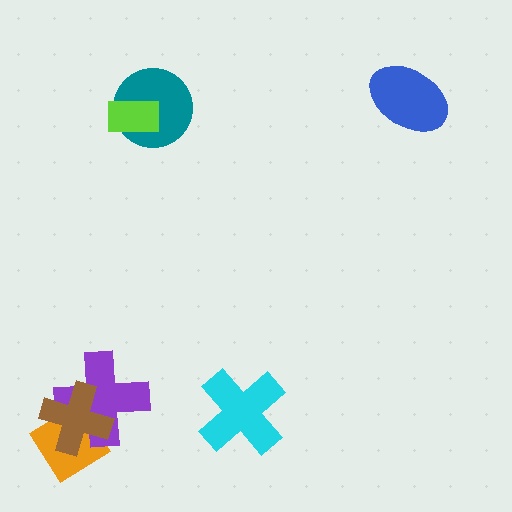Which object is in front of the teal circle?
The lime rectangle is in front of the teal circle.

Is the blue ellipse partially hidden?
No, no other shape covers it.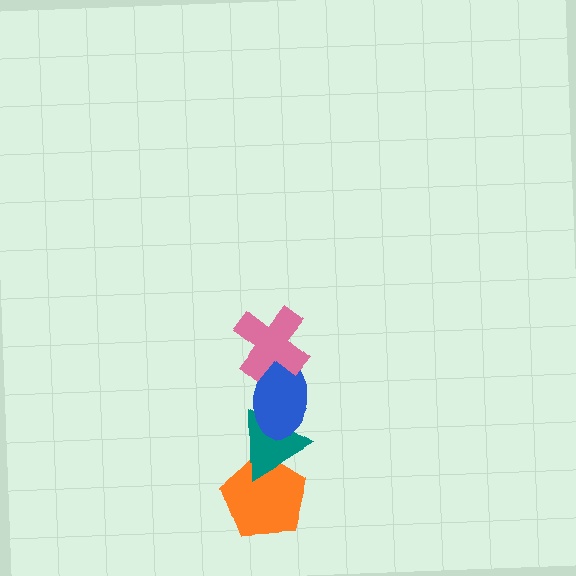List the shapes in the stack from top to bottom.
From top to bottom: the pink cross, the blue ellipse, the teal triangle, the orange pentagon.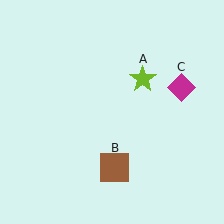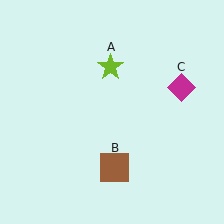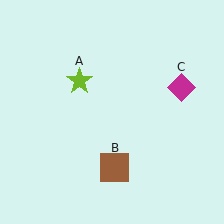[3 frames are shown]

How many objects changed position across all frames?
1 object changed position: lime star (object A).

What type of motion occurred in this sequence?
The lime star (object A) rotated counterclockwise around the center of the scene.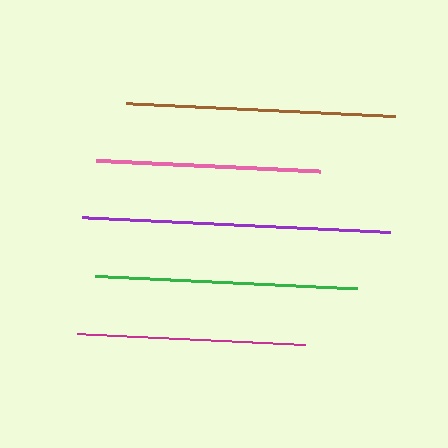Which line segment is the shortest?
The pink line is the shortest at approximately 224 pixels.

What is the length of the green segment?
The green segment is approximately 263 pixels long.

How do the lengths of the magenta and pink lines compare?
The magenta and pink lines are approximately the same length.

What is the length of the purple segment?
The purple segment is approximately 308 pixels long.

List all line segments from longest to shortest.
From longest to shortest: purple, brown, green, magenta, pink.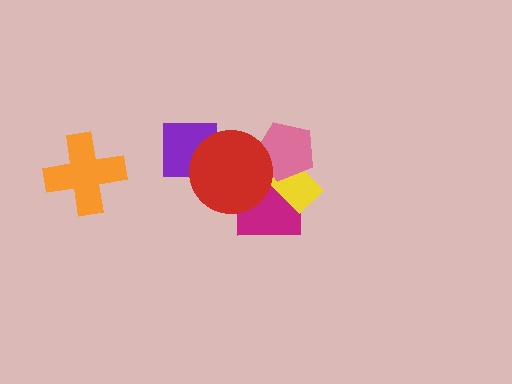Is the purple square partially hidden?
Yes, it is partially covered by another shape.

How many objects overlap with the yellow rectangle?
3 objects overlap with the yellow rectangle.